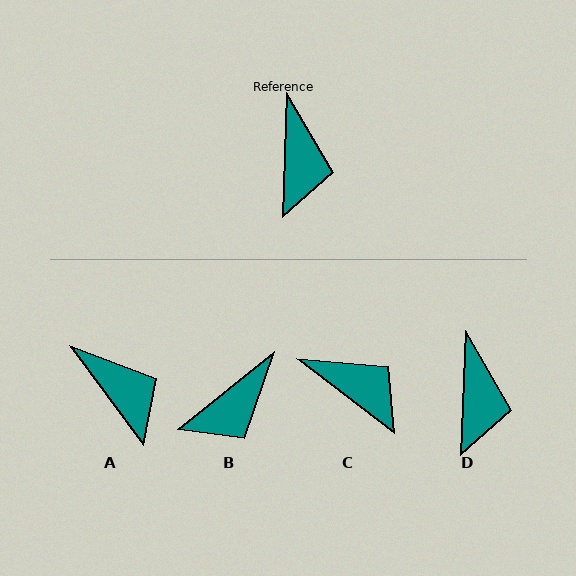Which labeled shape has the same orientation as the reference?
D.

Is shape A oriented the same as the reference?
No, it is off by about 39 degrees.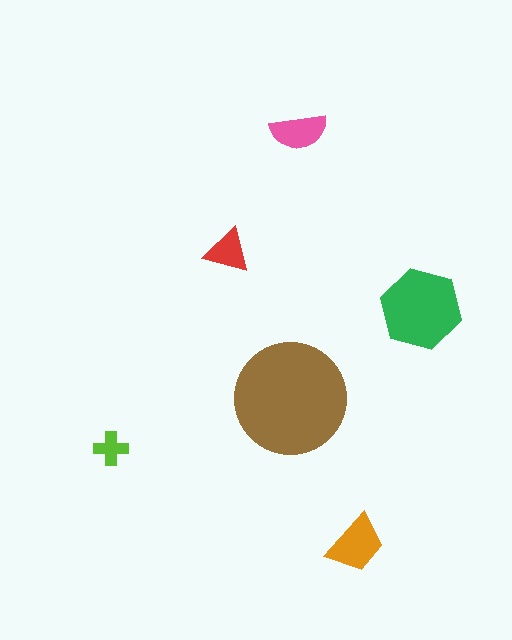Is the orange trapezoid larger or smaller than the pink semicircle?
Larger.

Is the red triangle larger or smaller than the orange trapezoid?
Smaller.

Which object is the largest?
The brown circle.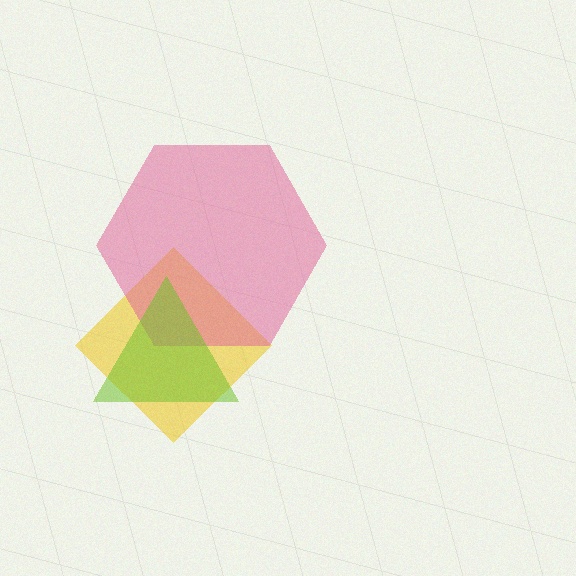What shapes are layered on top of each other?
The layered shapes are: a yellow diamond, a pink hexagon, a lime triangle.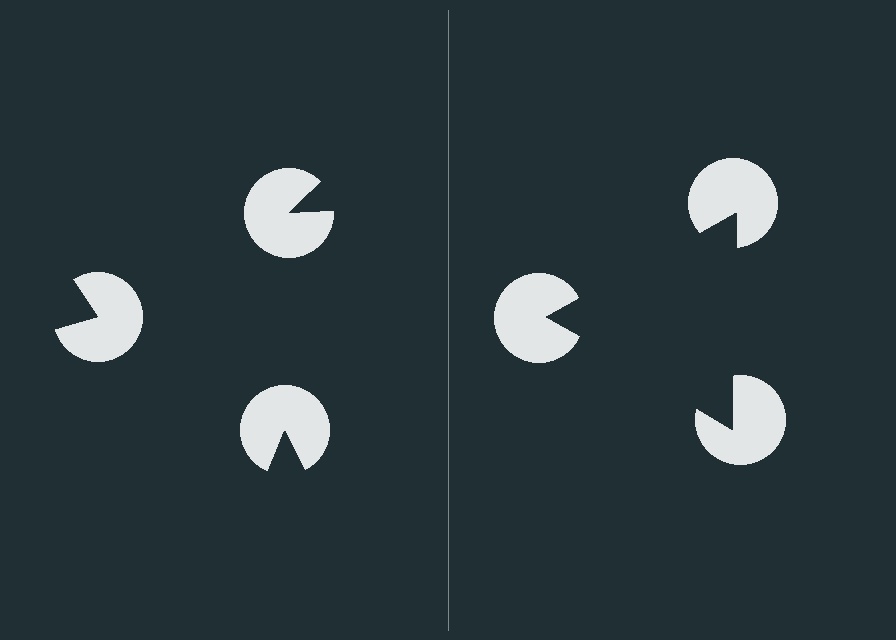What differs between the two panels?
The pac-man discs are positioned identically on both sides; only the wedge orientations differ. On the right they align to a triangle; on the left they are misaligned.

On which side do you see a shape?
An illusory triangle appears on the right side. On the left side the wedge cuts are rotated, so no coherent shape forms.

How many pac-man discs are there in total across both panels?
6 — 3 on each side.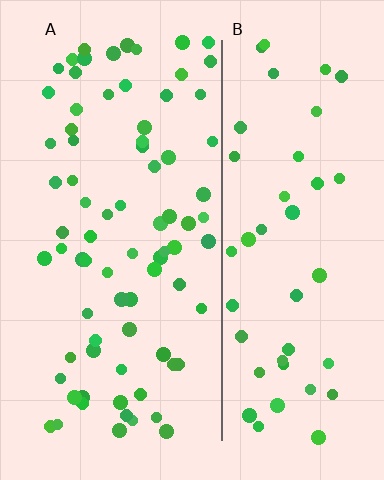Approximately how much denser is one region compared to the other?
Approximately 1.6× — region A over region B.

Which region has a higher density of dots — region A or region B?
A (the left).